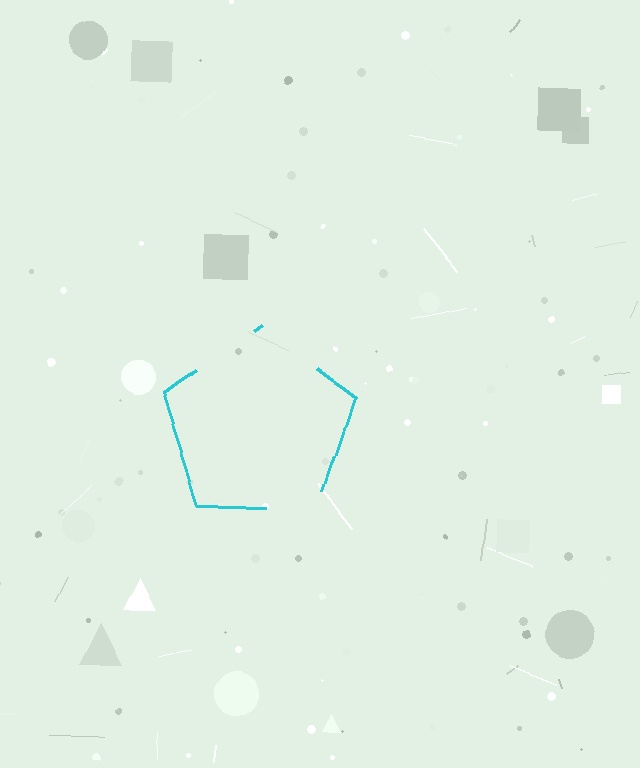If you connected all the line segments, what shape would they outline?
They would outline a pentagon.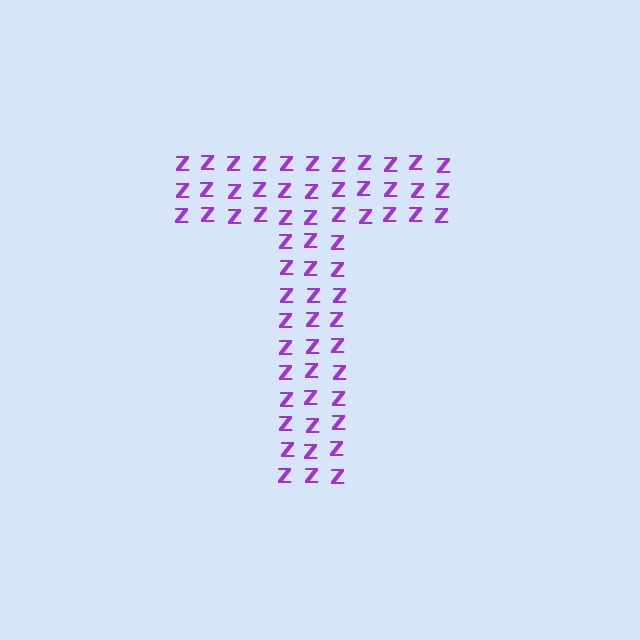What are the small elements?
The small elements are letter Z's.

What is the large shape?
The large shape is the letter T.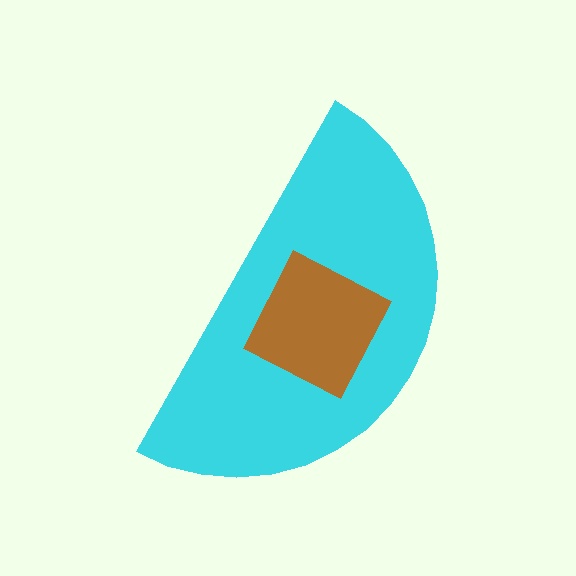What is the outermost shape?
The cyan semicircle.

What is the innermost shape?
The brown diamond.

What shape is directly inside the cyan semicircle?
The brown diamond.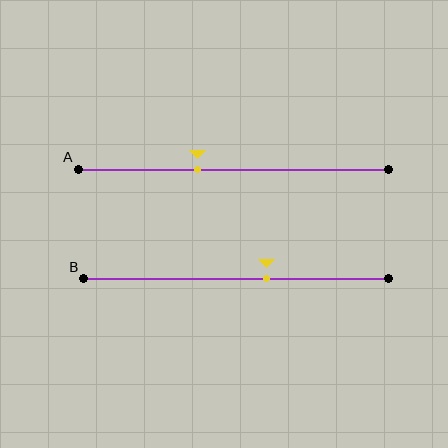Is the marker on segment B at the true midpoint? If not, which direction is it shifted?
No, the marker on segment B is shifted to the right by about 10% of the segment length.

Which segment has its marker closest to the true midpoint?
Segment B has its marker closest to the true midpoint.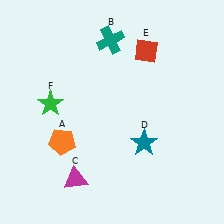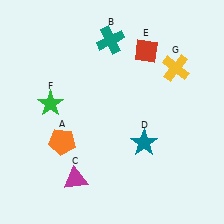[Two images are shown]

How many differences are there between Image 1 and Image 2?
There is 1 difference between the two images.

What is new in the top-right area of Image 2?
A yellow cross (G) was added in the top-right area of Image 2.